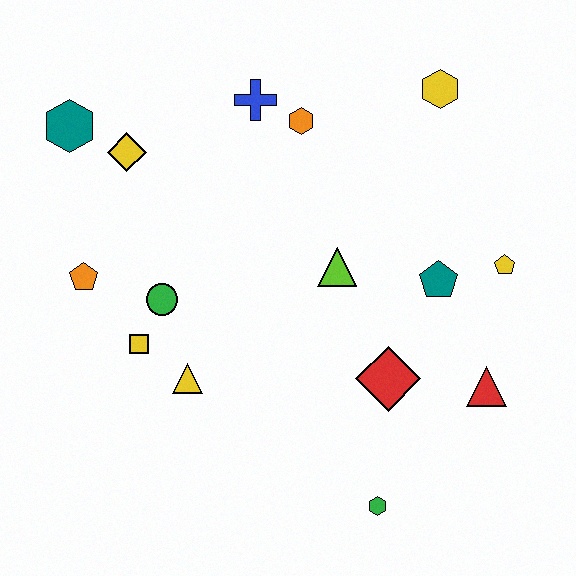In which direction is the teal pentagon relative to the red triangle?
The teal pentagon is above the red triangle.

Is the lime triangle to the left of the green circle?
No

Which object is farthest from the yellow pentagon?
The teal hexagon is farthest from the yellow pentagon.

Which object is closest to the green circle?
The yellow square is closest to the green circle.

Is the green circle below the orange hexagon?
Yes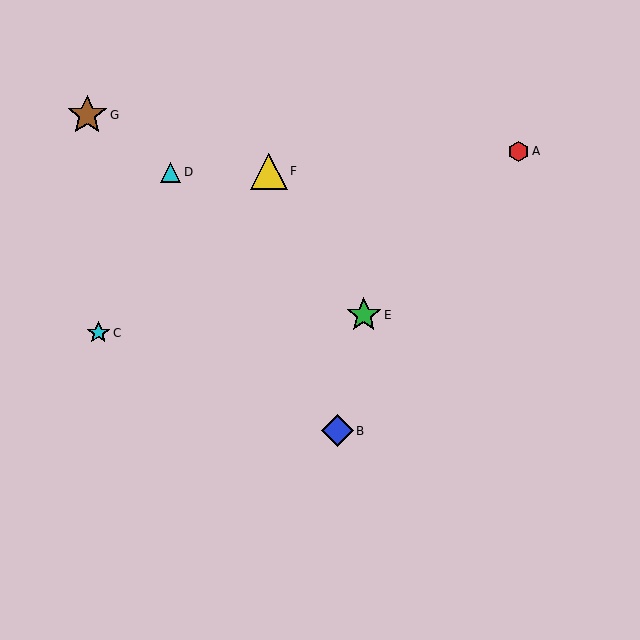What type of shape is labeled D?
Shape D is a cyan triangle.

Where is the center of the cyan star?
The center of the cyan star is at (98, 333).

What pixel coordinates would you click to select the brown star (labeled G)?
Click at (87, 115) to select the brown star G.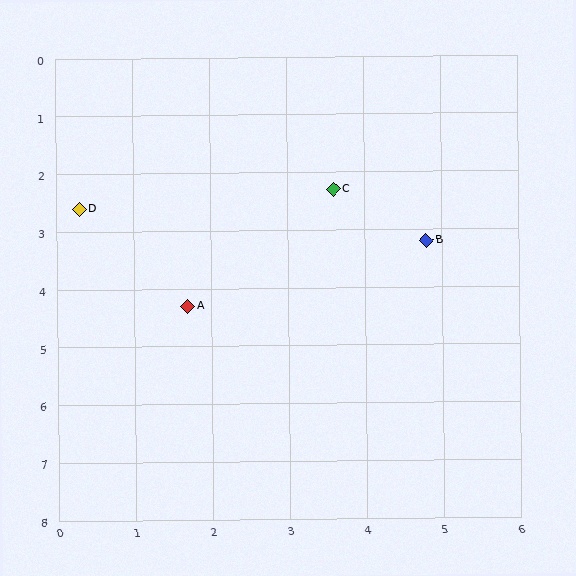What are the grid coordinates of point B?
Point B is at approximately (4.8, 3.2).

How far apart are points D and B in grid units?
Points D and B are about 4.5 grid units apart.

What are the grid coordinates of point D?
Point D is at approximately (0.3, 2.6).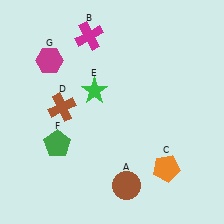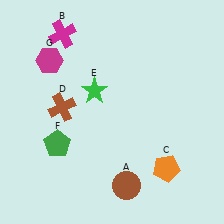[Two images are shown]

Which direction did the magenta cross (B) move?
The magenta cross (B) moved left.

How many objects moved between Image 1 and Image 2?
1 object moved between the two images.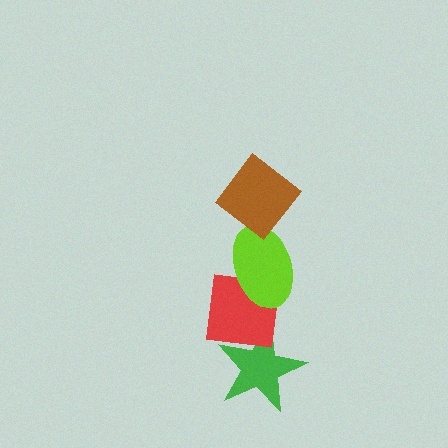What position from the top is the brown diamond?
The brown diamond is 1st from the top.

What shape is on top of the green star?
The red square is on top of the green star.